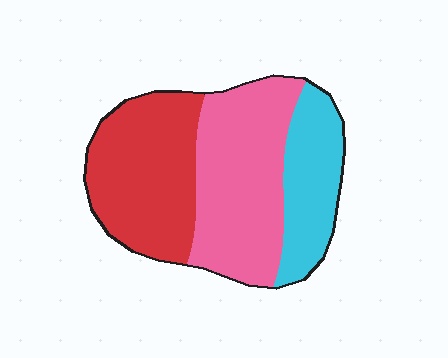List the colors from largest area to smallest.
From largest to smallest: pink, red, cyan.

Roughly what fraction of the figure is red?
Red takes up about three eighths (3/8) of the figure.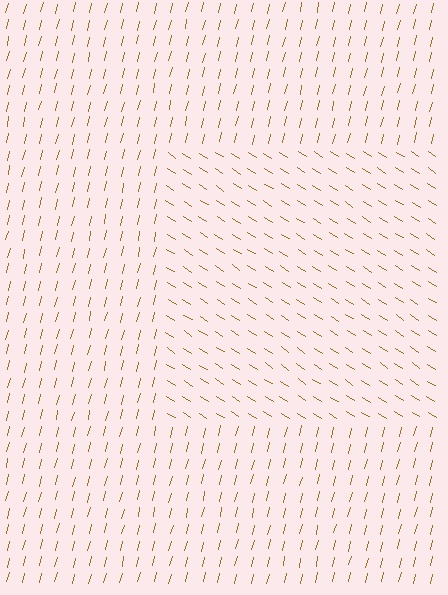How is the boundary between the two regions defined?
The boundary is defined purely by a change in line orientation (approximately 71 degrees difference). All lines are the same color and thickness.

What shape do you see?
I see a rectangle.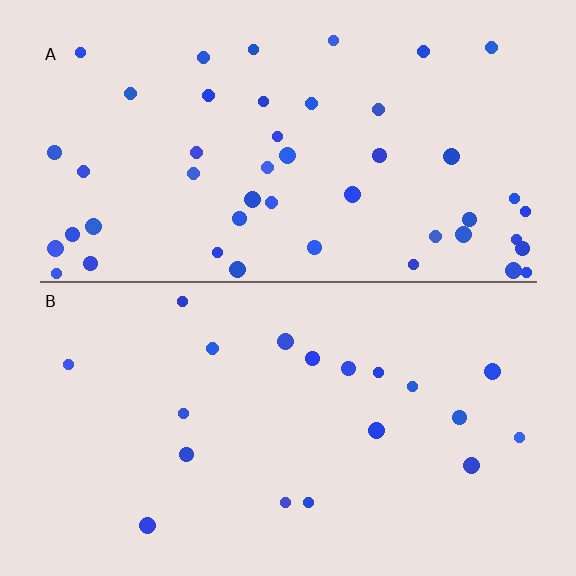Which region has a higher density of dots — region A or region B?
A (the top).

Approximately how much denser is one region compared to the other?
Approximately 2.5× — region A over region B.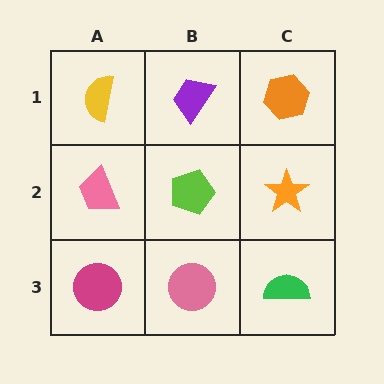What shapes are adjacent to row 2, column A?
A yellow semicircle (row 1, column A), a magenta circle (row 3, column A), a lime pentagon (row 2, column B).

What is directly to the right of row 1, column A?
A purple trapezoid.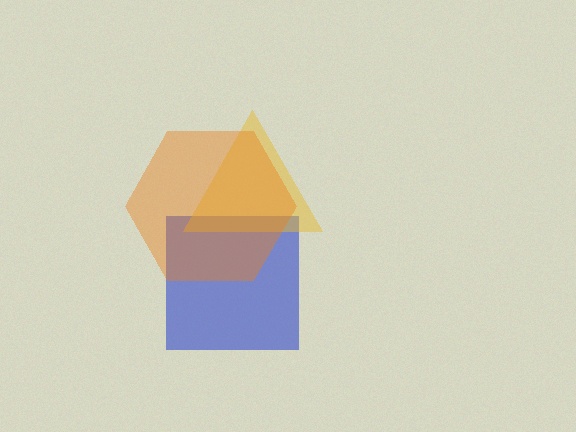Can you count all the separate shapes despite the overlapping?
Yes, there are 3 separate shapes.